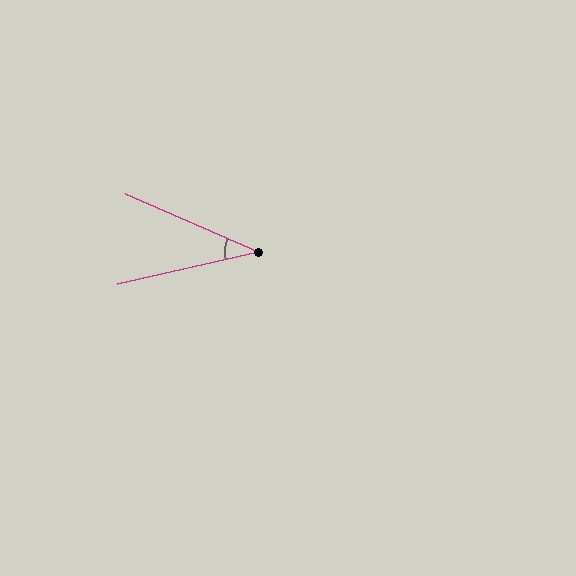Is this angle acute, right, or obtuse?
It is acute.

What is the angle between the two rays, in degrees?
Approximately 36 degrees.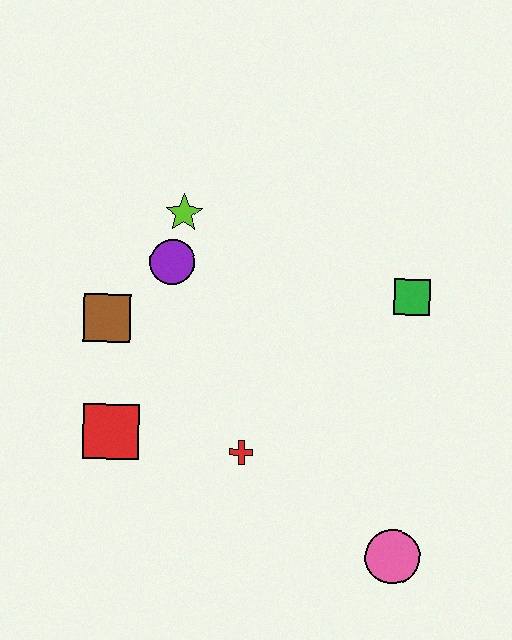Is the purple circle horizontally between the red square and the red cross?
Yes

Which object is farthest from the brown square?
The pink circle is farthest from the brown square.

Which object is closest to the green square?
The red cross is closest to the green square.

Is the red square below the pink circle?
No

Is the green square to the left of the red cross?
No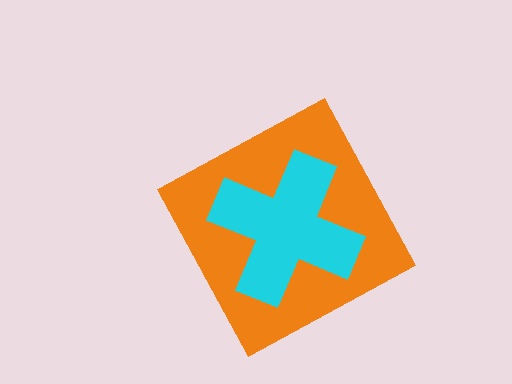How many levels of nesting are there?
2.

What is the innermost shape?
The cyan cross.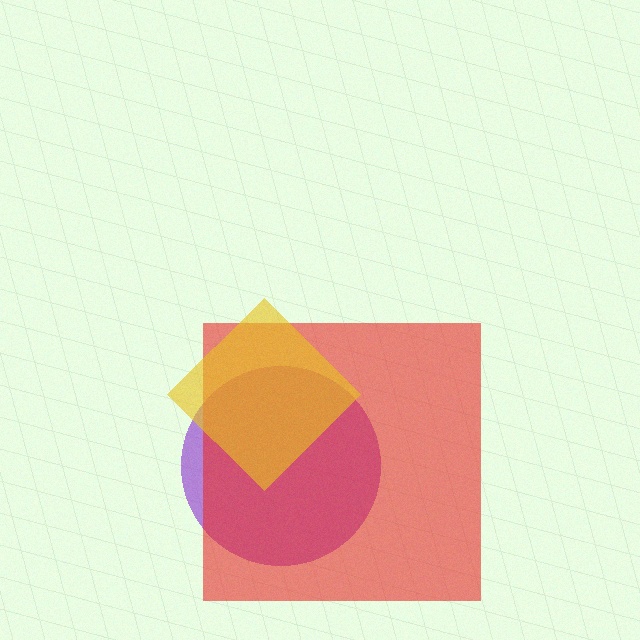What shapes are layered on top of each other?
The layered shapes are: a purple circle, a red square, a yellow diamond.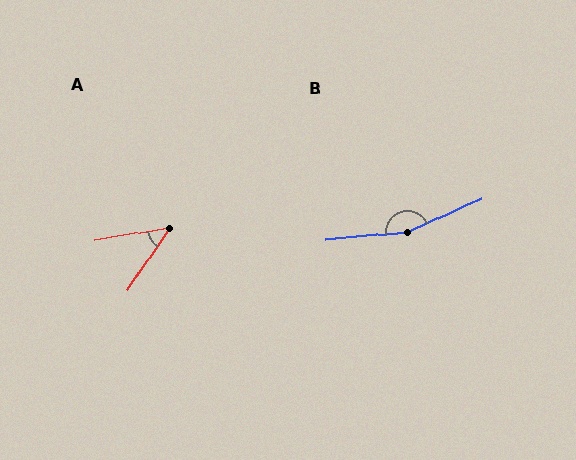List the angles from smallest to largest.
A (46°), B (161°).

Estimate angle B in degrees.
Approximately 161 degrees.